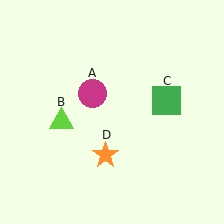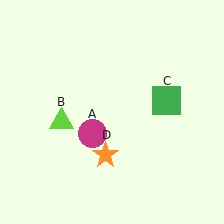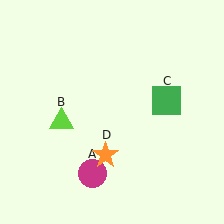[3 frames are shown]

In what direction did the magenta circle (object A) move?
The magenta circle (object A) moved down.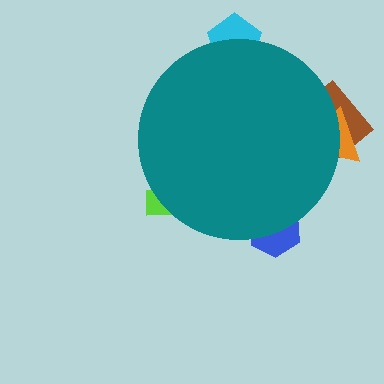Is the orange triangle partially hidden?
Yes, the orange triangle is partially hidden behind the teal circle.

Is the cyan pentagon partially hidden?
Yes, the cyan pentagon is partially hidden behind the teal circle.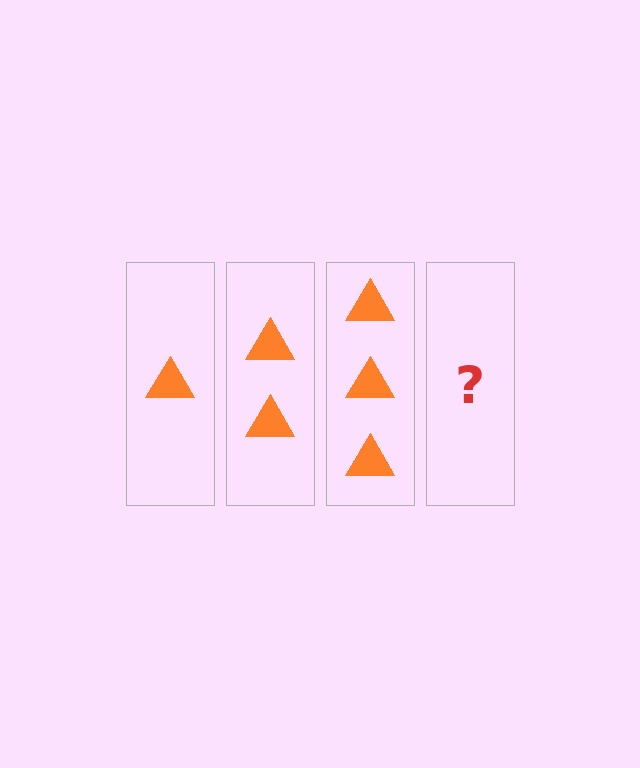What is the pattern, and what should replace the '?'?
The pattern is that each step adds one more triangle. The '?' should be 4 triangles.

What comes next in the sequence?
The next element should be 4 triangles.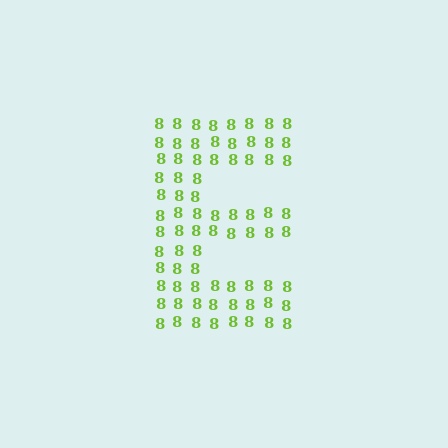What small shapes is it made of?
It is made of small digit 8's.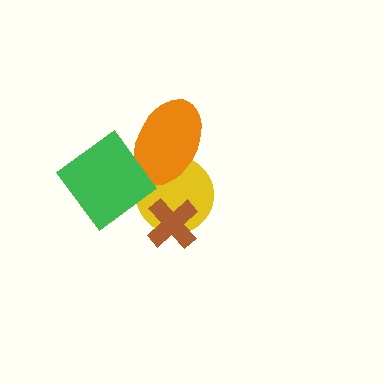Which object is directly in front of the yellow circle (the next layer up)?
The brown cross is directly in front of the yellow circle.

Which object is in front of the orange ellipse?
The green diamond is in front of the orange ellipse.